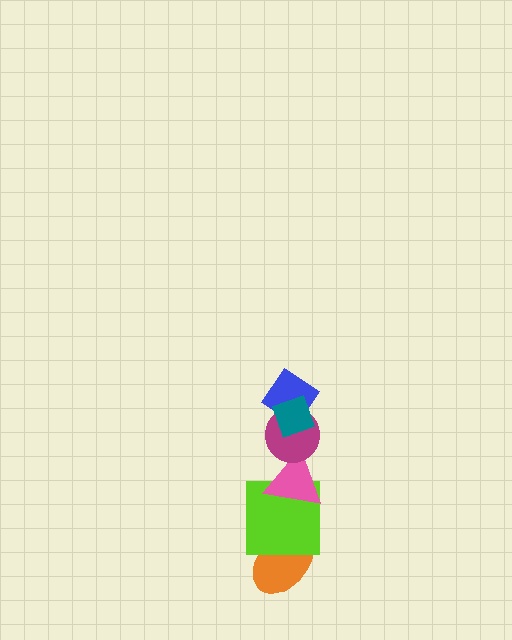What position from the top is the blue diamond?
The blue diamond is 2nd from the top.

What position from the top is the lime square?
The lime square is 5th from the top.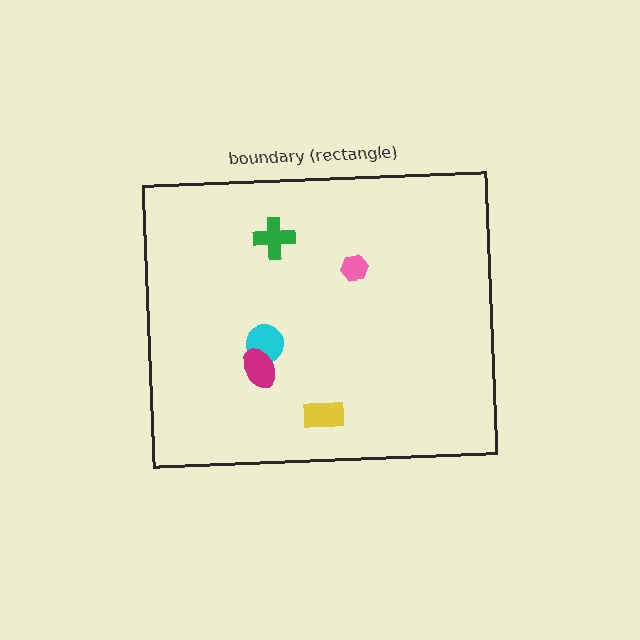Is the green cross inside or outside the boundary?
Inside.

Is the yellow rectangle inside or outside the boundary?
Inside.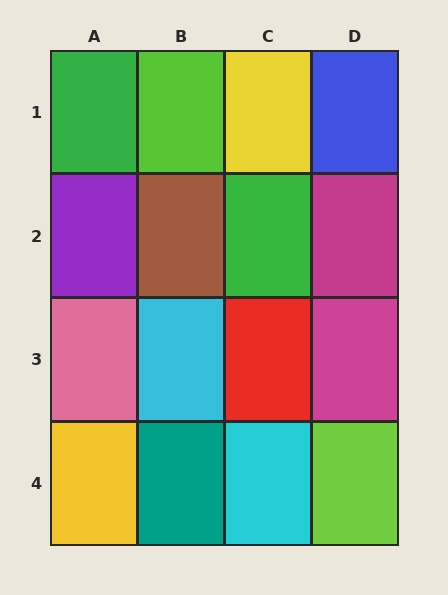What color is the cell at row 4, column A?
Yellow.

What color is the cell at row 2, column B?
Brown.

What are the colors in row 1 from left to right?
Green, lime, yellow, blue.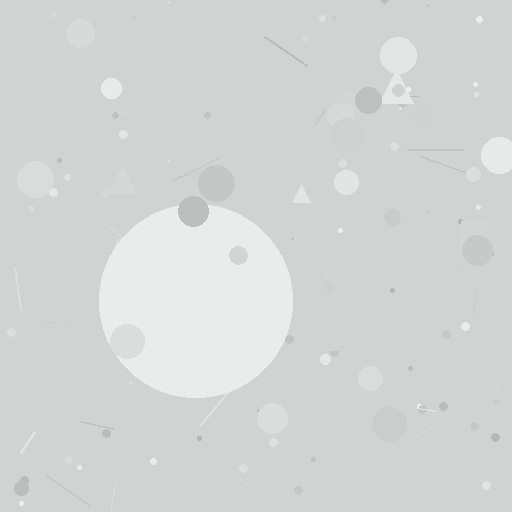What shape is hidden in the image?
A circle is hidden in the image.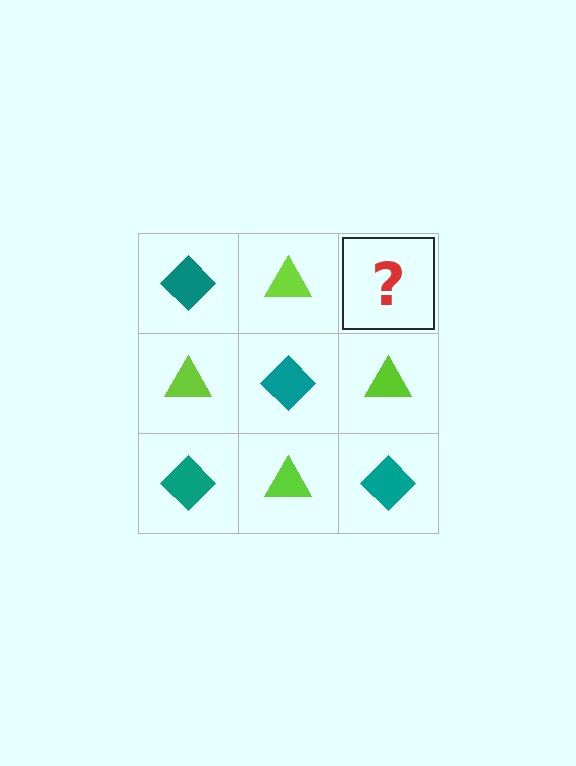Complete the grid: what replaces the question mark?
The question mark should be replaced with a teal diamond.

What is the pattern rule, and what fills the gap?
The rule is that it alternates teal diamond and lime triangle in a checkerboard pattern. The gap should be filled with a teal diamond.